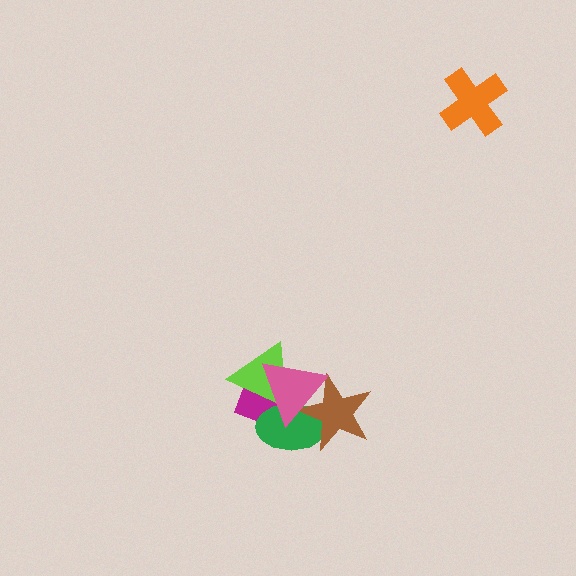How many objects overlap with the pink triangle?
4 objects overlap with the pink triangle.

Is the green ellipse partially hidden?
Yes, it is partially covered by another shape.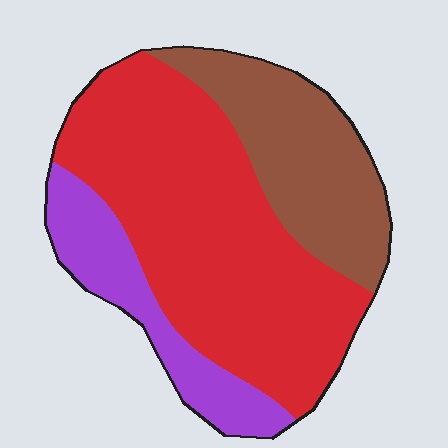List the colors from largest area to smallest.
From largest to smallest: red, brown, purple.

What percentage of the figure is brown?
Brown takes up between a sixth and a third of the figure.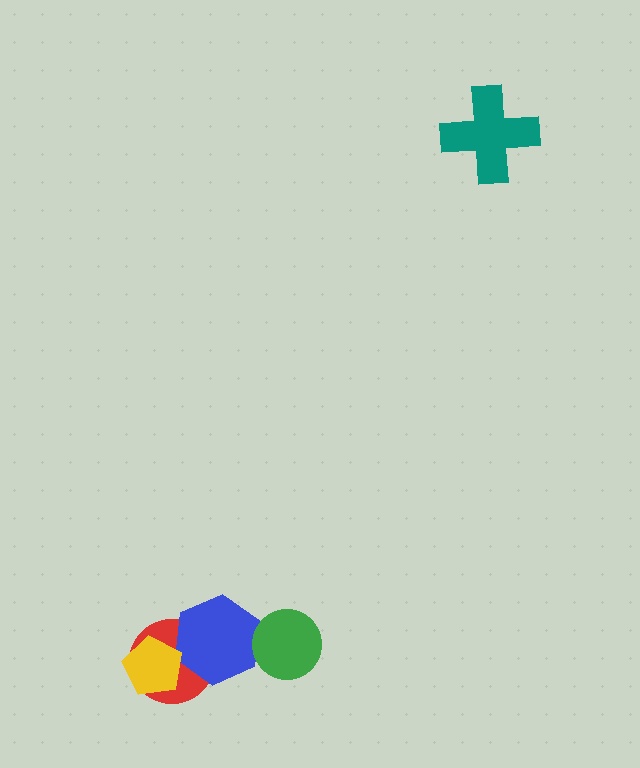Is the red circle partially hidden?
Yes, it is partially covered by another shape.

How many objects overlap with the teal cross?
0 objects overlap with the teal cross.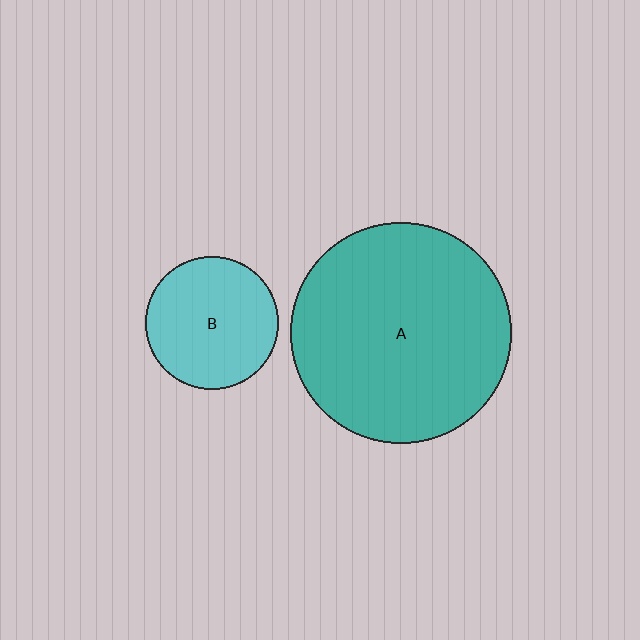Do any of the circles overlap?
No, none of the circles overlap.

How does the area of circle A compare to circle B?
Approximately 2.8 times.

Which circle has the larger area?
Circle A (teal).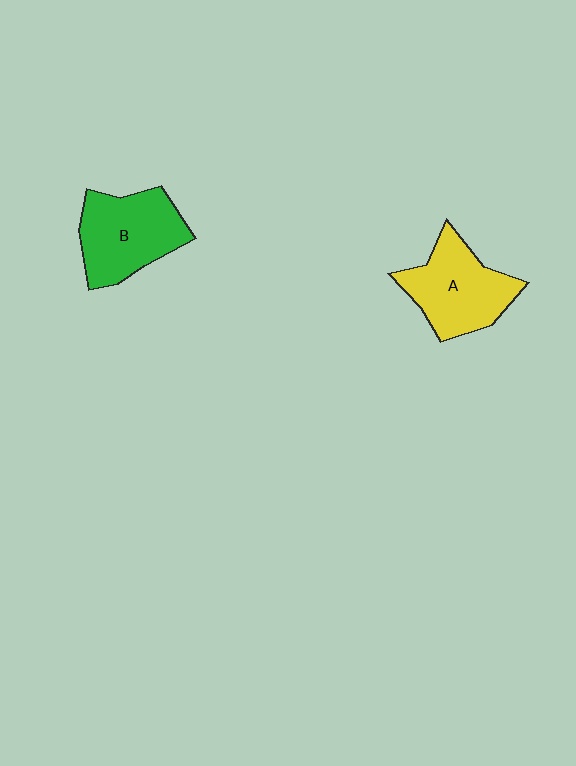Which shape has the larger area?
Shape B (green).